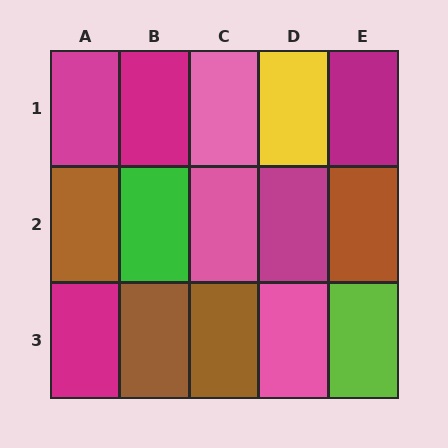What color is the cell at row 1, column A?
Magenta.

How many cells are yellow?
1 cell is yellow.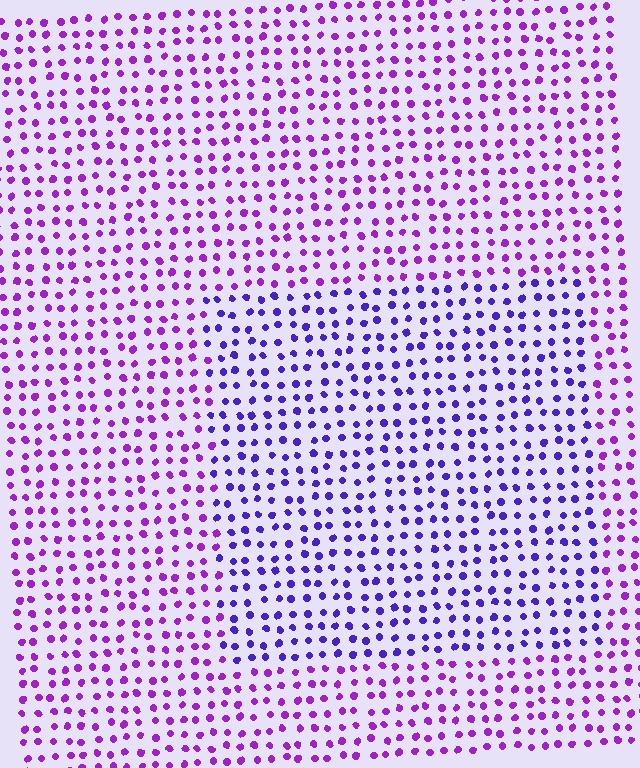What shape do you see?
I see a rectangle.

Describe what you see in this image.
The image is filled with small purple elements in a uniform arrangement. A rectangle-shaped region is visible where the elements are tinted to a slightly different hue, forming a subtle color boundary.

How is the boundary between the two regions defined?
The boundary is defined purely by a slight shift in hue (about 33 degrees). Spacing, size, and orientation are identical on both sides.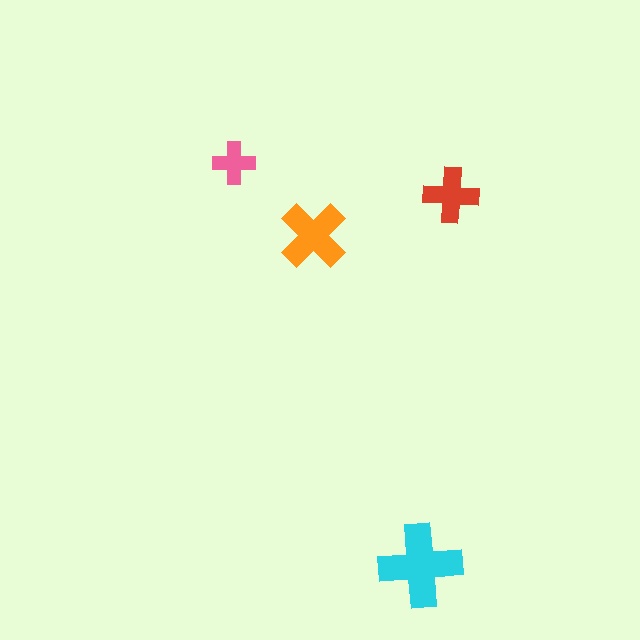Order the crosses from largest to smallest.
the cyan one, the orange one, the red one, the pink one.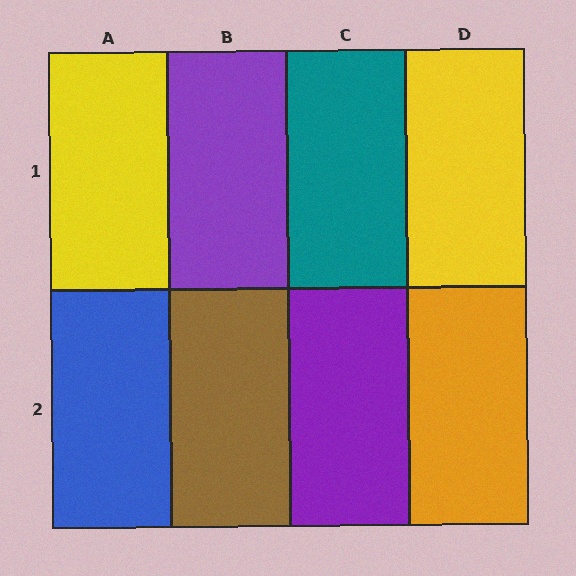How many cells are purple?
2 cells are purple.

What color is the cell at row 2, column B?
Brown.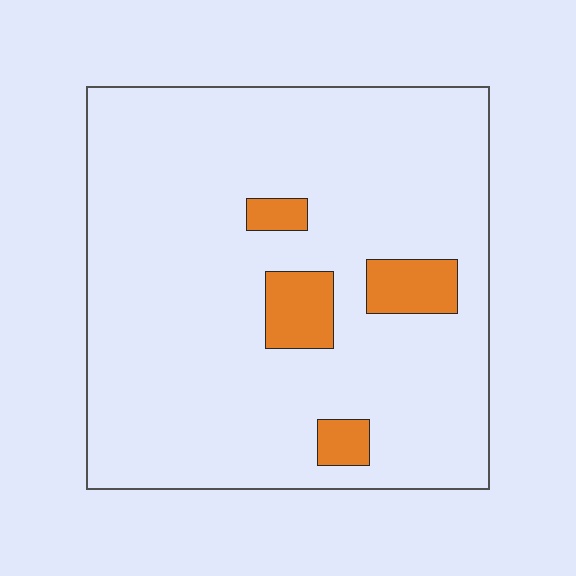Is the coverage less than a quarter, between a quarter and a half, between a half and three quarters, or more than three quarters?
Less than a quarter.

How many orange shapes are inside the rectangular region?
4.